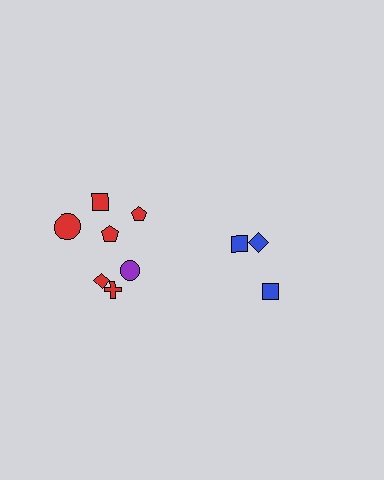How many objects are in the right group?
There are 3 objects.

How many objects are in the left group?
There are 7 objects.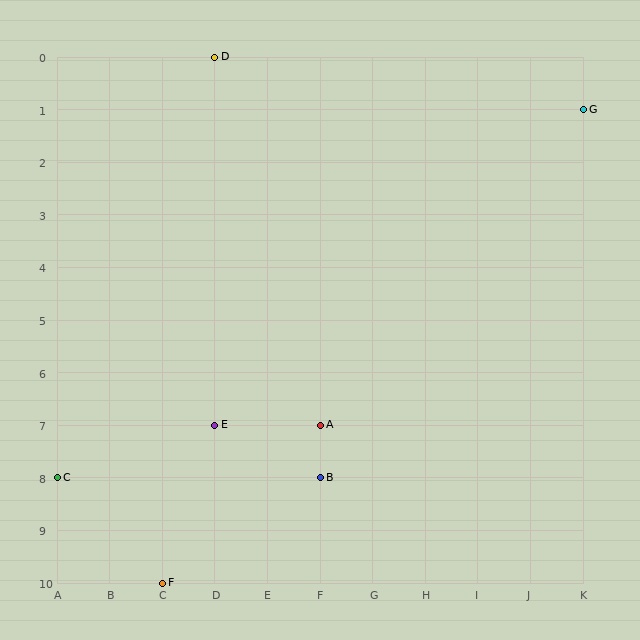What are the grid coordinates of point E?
Point E is at grid coordinates (D, 7).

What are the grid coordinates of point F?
Point F is at grid coordinates (C, 10).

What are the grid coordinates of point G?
Point G is at grid coordinates (K, 1).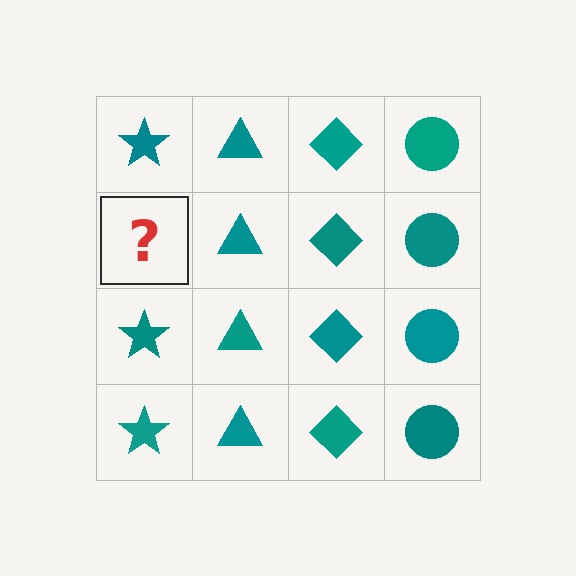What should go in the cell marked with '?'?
The missing cell should contain a teal star.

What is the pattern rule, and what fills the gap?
The rule is that each column has a consistent shape. The gap should be filled with a teal star.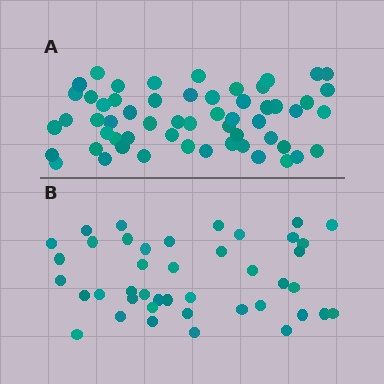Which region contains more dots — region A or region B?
Region A (the top region) has more dots.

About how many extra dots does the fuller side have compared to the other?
Region A has approximately 15 more dots than region B.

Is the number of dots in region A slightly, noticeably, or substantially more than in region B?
Region A has noticeably more, but not dramatically so. The ratio is roughly 1.4 to 1.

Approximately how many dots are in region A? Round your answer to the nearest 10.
About 60 dots. (The exact count is 57, which rounds to 60.)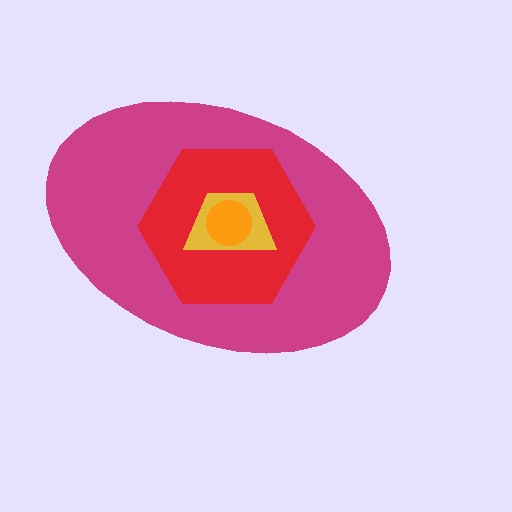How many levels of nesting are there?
4.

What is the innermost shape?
The orange circle.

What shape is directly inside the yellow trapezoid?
The orange circle.